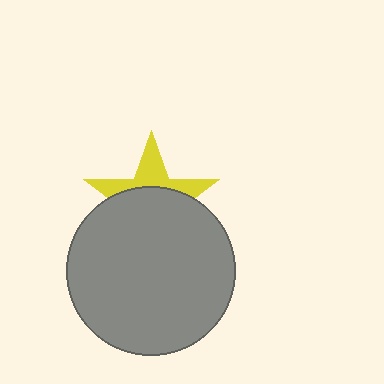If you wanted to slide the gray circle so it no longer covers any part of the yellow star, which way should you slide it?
Slide it down — that is the most direct way to separate the two shapes.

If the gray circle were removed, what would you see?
You would see the complete yellow star.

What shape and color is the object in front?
The object in front is a gray circle.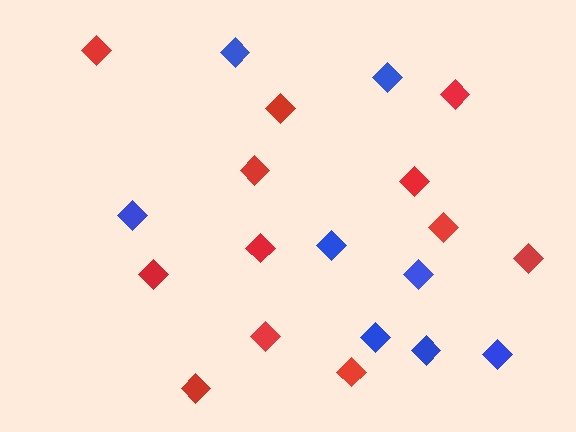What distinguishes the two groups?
There are 2 groups: one group of red diamonds (12) and one group of blue diamonds (8).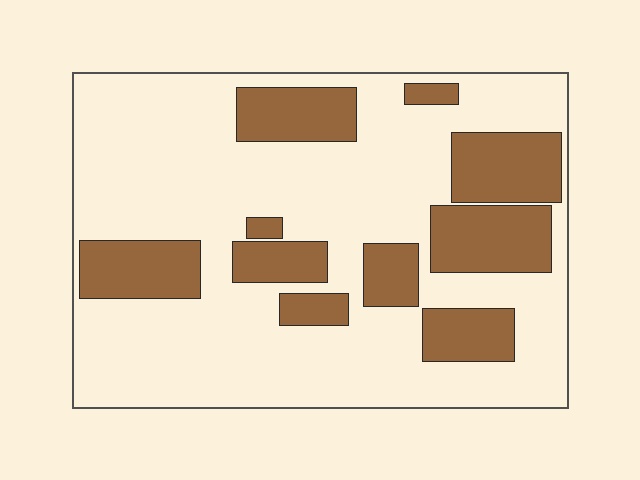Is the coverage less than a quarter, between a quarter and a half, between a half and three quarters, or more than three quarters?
Between a quarter and a half.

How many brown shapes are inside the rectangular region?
10.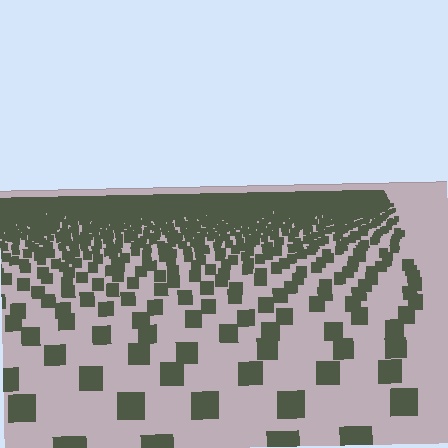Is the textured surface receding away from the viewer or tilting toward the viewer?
The surface is receding away from the viewer. Texture elements get smaller and denser toward the top.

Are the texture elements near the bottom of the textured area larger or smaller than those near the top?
Larger. Near the bottom, elements are closer to the viewer and appear at a bigger on-screen size.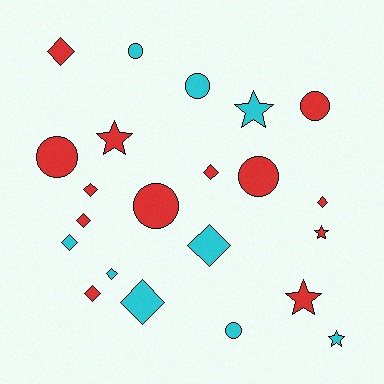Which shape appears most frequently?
Diamond, with 10 objects.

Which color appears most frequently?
Red, with 13 objects.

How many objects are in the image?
There are 22 objects.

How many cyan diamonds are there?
There are 4 cyan diamonds.